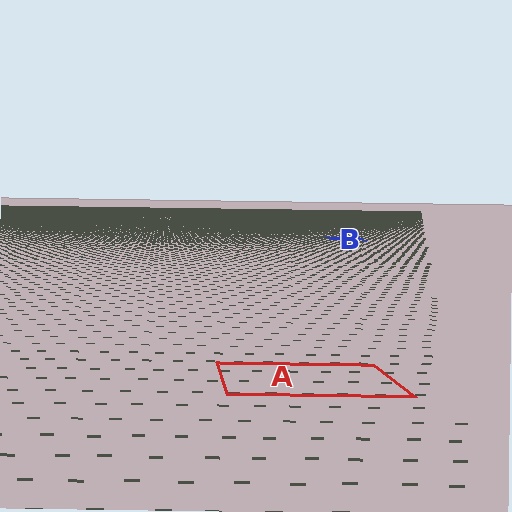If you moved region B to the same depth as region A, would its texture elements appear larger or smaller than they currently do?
They would appear larger. At a closer depth, the same texture elements are projected at a bigger on-screen size.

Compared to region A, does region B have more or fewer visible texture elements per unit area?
Region B has more texture elements per unit area — they are packed more densely because it is farther away.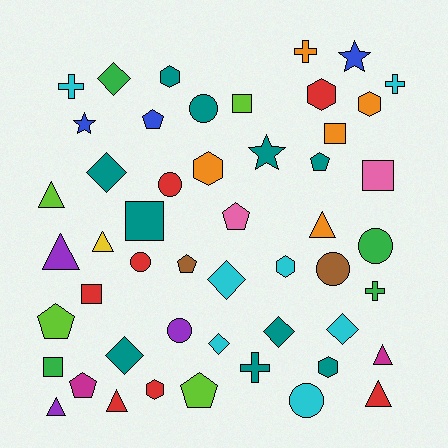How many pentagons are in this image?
There are 7 pentagons.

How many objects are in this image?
There are 50 objects.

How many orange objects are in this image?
There are 5 orange objects.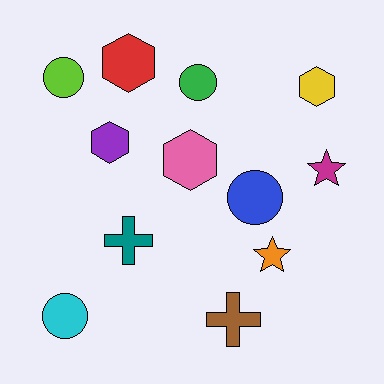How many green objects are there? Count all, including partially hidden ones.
There is 1 green object.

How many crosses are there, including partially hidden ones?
There are 2 crosses.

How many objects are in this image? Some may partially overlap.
There are 12 objects.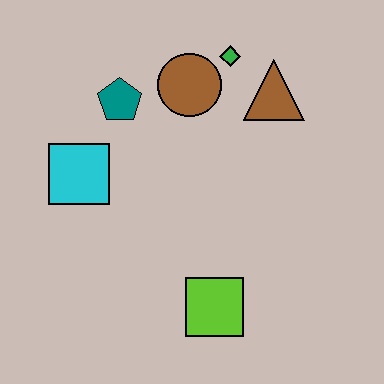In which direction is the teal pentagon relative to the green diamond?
The teal pentagon is to the left of the green diamond.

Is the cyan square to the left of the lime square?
Yes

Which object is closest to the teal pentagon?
The brown circle is closest to the teal pentagon.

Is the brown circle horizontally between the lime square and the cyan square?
Yes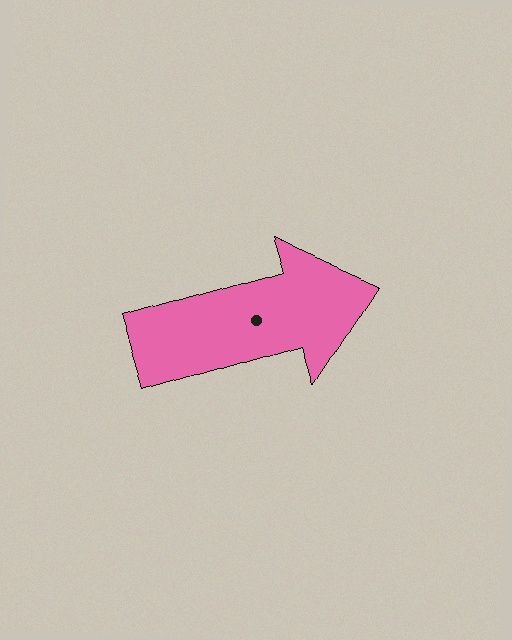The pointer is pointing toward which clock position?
Roughly 2 o'clock.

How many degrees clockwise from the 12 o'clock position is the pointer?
Approximately 73 degrees.